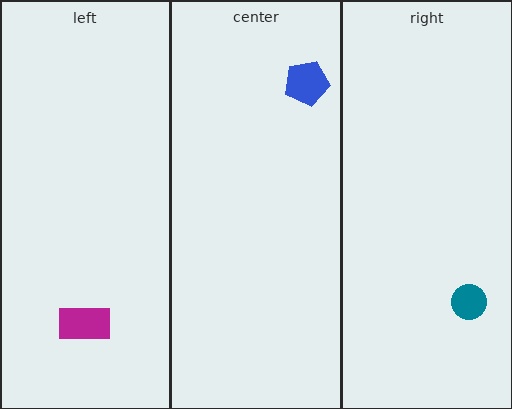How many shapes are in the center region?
1.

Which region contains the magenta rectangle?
The left region.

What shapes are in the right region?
The teal circle.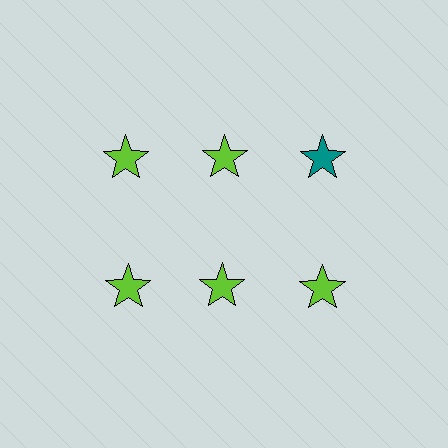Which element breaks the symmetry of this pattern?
The teal star in the top row, center column breaks the symmetry. All other shapes are lime stars.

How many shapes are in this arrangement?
There are 6 shapes arranged in a grid pattern.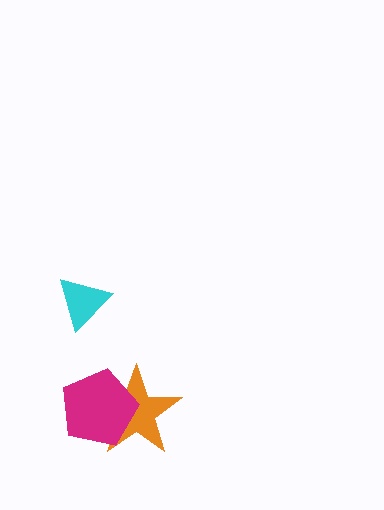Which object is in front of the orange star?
The magenta pentagon is in front of the orange star.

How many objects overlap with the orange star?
1 object overlaps with the orange star.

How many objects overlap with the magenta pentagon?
1 object overlaps with the magenta pentagon.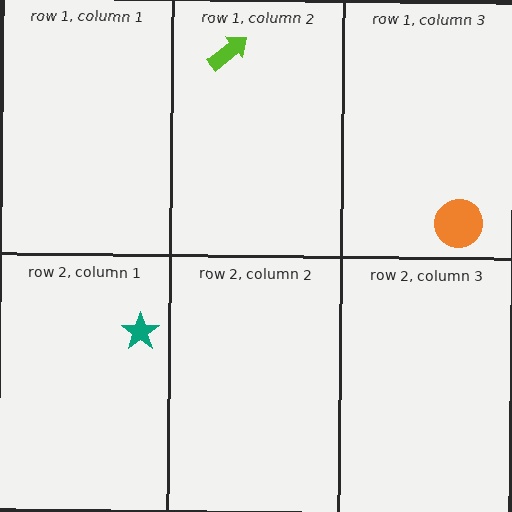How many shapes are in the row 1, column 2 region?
1.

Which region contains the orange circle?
The row 1, column 3 region.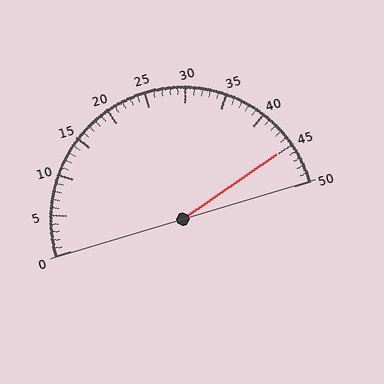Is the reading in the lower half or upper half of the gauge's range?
The reading is in the upper half of the range (0 to 50).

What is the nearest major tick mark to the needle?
The nearest major tick mark is 45.